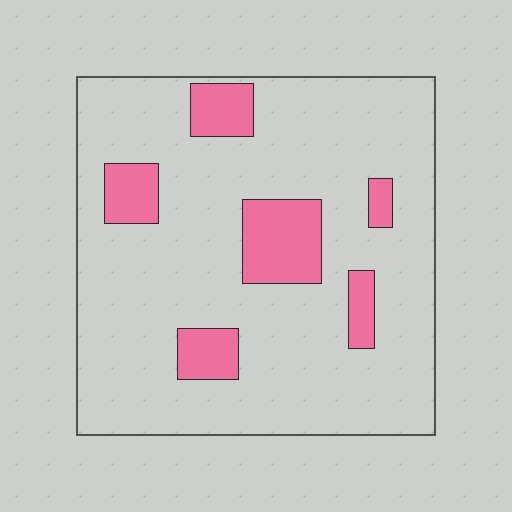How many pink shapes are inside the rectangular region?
6.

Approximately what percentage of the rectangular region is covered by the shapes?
Approximately 15%.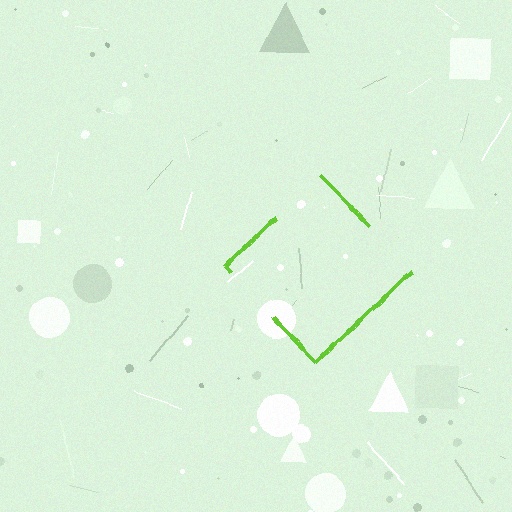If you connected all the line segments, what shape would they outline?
They would outline a diamond.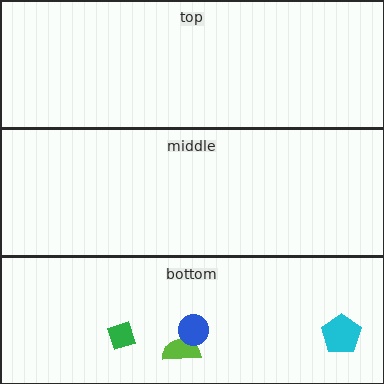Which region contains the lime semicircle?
The bottom region.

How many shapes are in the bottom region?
4.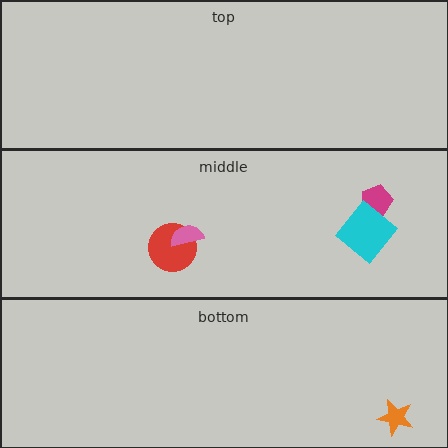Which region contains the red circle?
The middle region.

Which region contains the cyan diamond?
The middle region.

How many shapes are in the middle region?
4.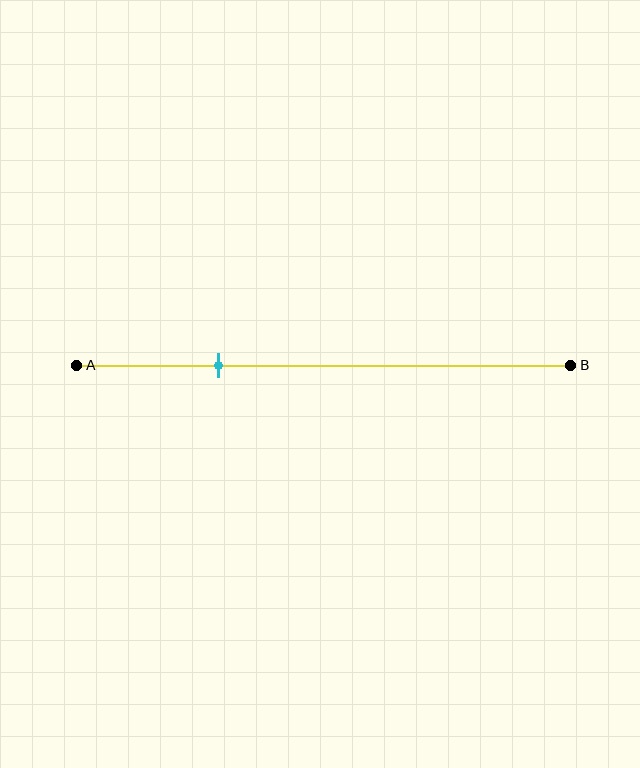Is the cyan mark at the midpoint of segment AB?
No, the mark is at about 30% from A, not at the 50% midpoint.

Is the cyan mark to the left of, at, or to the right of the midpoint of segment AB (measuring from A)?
The cyan mark is to the left of the midpoint of segment AB.